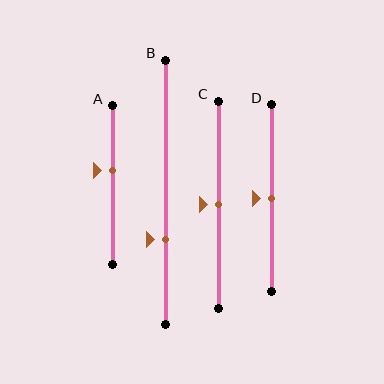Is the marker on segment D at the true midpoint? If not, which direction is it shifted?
Yes, the marker on segment D is at the true midpoint.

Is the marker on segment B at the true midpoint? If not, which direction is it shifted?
No, the marker on segment B is shifted downward by about 18% of the segment length.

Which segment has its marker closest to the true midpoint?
Segment C has its marker closest to the true midpoint.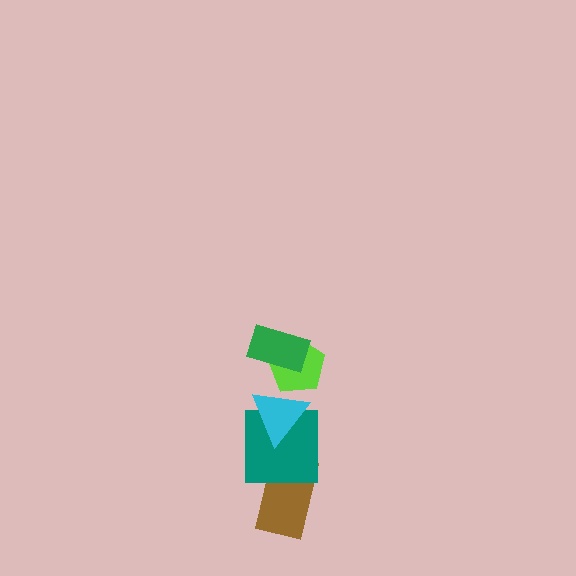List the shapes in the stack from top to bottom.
From top to bottom: the green rectangle, the lime pentagon, the cyan triangle, the teal square, the brown rectangle.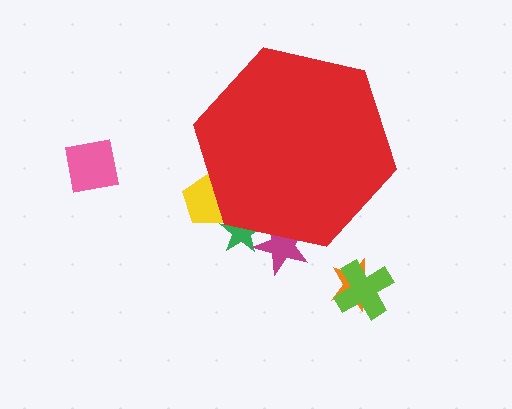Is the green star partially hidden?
Yes, the green star is partially hidden behind the red hexagon.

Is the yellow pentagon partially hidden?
Yes, the yellow pentagon is partially hidden behind the red hexagon.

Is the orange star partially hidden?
No, the orange star is fully visible.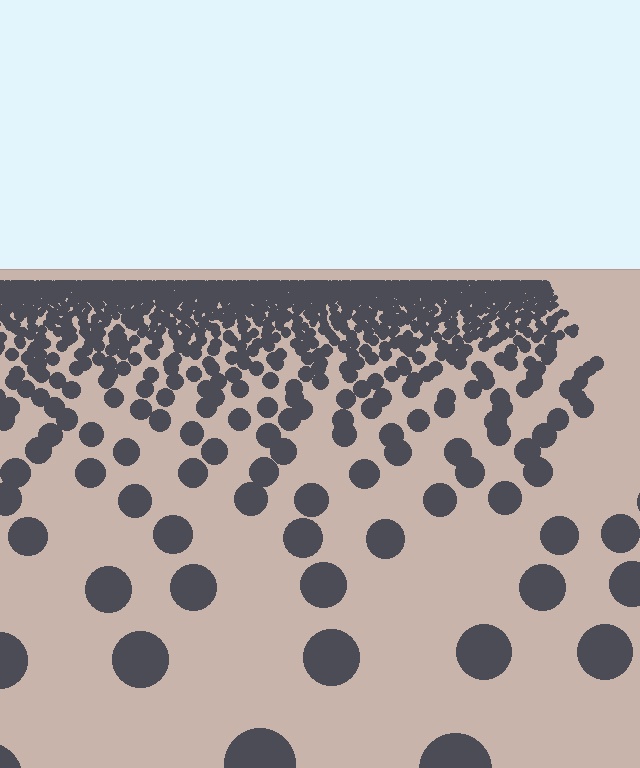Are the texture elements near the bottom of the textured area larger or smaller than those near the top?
Larger. Near the bottom, elements are closer to the viewer and appear at a bigger on-screen size.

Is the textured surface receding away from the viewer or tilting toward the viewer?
The surface is receding away from the viewer. Texture elements get smaller and denser toward the top.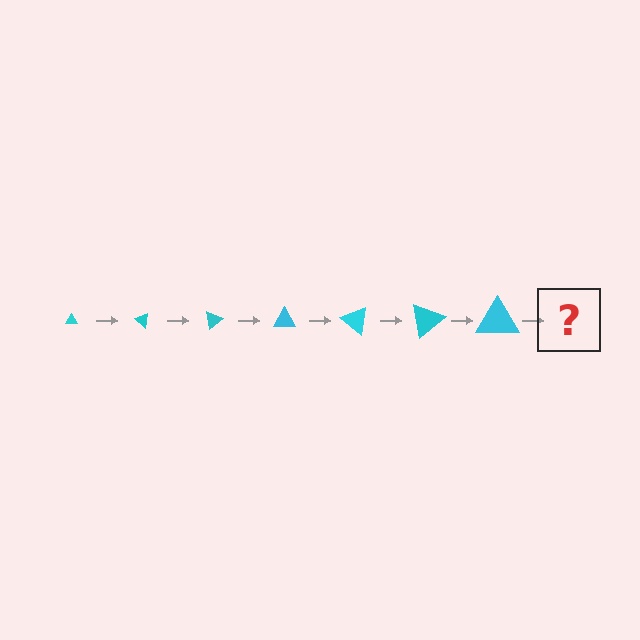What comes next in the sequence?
The next element should be a triangle, larger than the previous one and rotated 280 degrees from the start.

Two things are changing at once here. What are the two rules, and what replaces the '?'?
The two rules are that the triangle grows larger each step and it rotates 40 degrees each step. The '?' should be a triangle, larger than the previous one and rotated 280 degrees from the start.